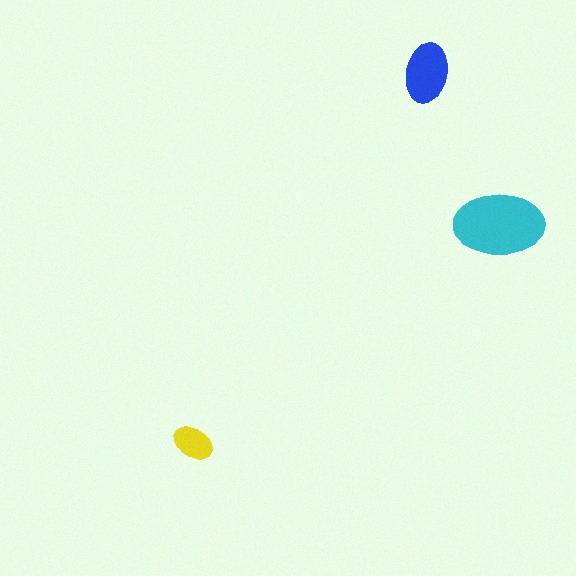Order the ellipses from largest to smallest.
the cyan one, the blue one, the yellow one.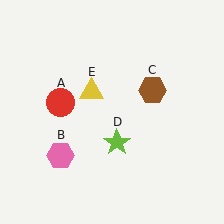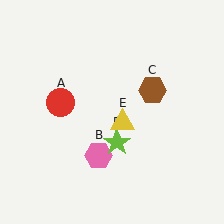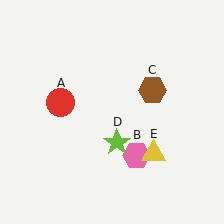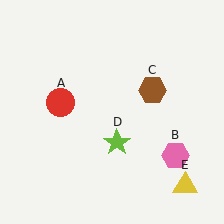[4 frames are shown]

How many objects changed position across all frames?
2 objects changed position: pink hexagon (object B), yellow triangle (object E).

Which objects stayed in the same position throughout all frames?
Red circle (object A) and brown hexagon (object C) and lime star (object D) remained stationary.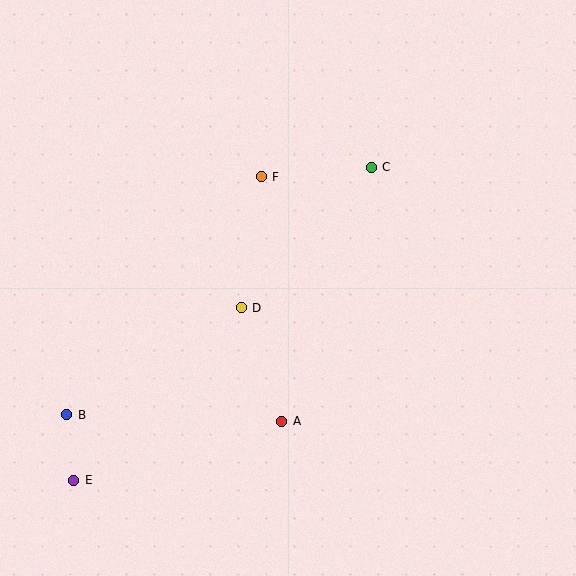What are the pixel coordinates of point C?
Point C is at (371, 167).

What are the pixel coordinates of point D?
Point D is at (241, 308).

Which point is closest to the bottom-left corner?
Point E is closest to the bottom-left corner.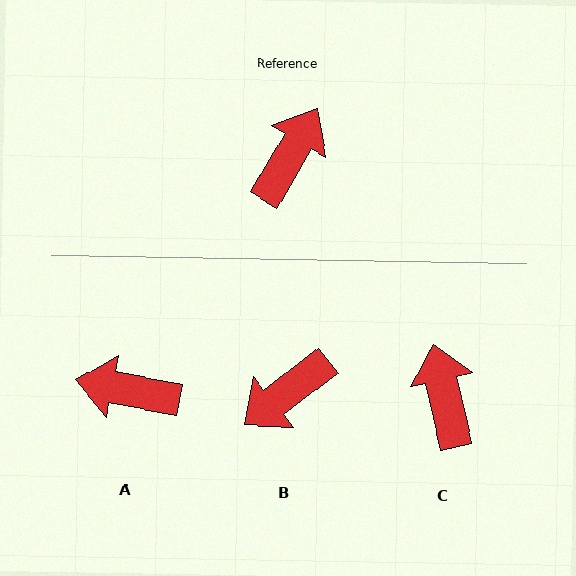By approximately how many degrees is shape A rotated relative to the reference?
Approximately 109 degrees counter-clockwise.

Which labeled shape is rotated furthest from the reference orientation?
B, about 158 degrees away.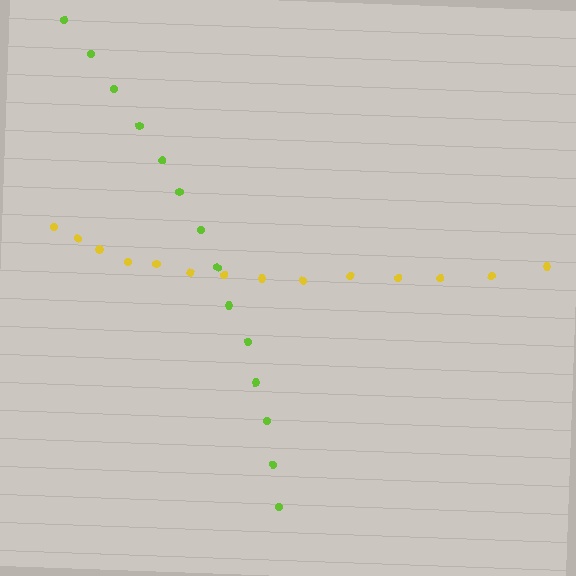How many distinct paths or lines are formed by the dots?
There are 2 distinct paths.